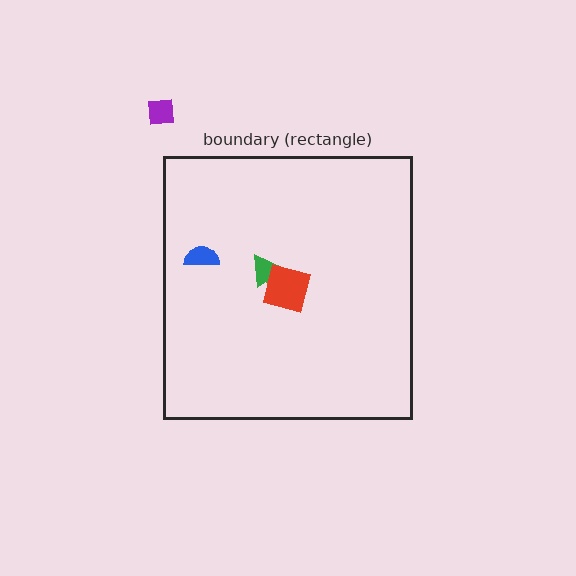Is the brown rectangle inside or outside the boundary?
Inside.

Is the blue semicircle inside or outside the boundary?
Inside.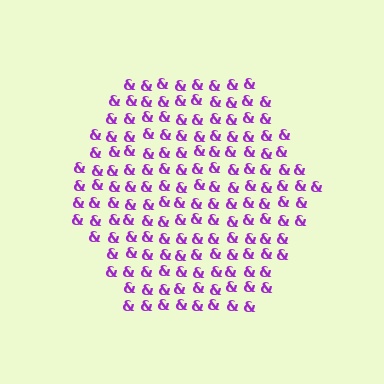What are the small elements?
The small elements are ampersands.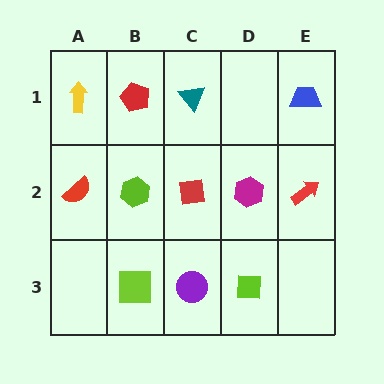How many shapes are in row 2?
5 shapes.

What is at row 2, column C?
A red square.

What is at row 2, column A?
A red semicircle.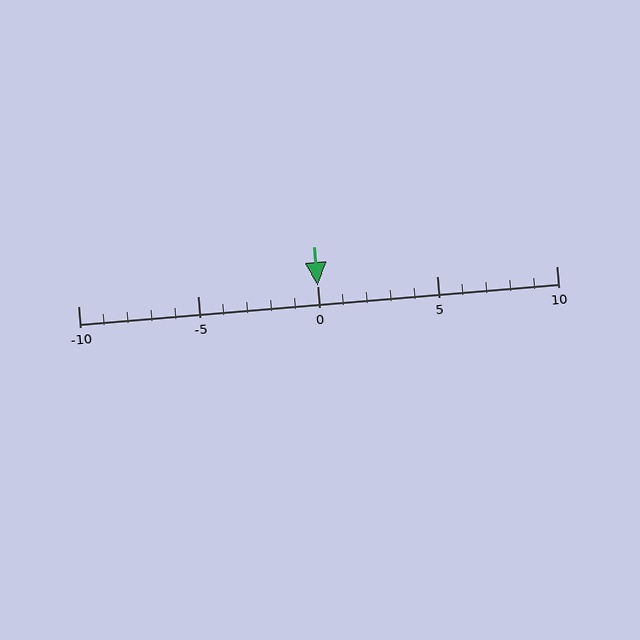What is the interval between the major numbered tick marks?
The major tick marks are spaced 5 units apart.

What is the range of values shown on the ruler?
The ruler shows values from -10 to 10.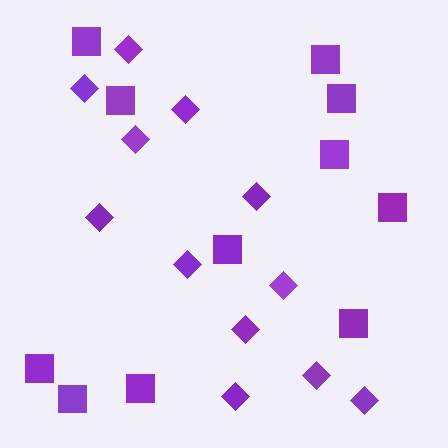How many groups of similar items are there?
There are 2 groups: one group of squares (11) and one group of diamonds (12).